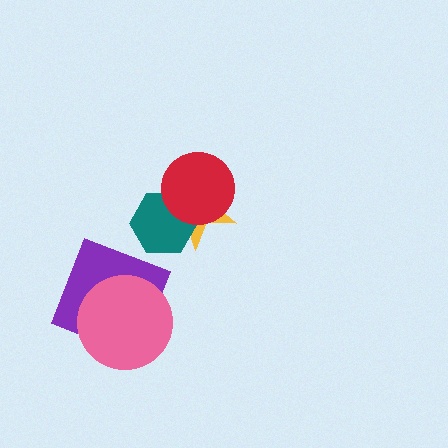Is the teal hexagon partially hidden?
Yes, it is partially covered by another shape.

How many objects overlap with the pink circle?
1 object overlaps with the pink circle.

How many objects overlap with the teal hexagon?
2 objects overlap with the teal hexagon.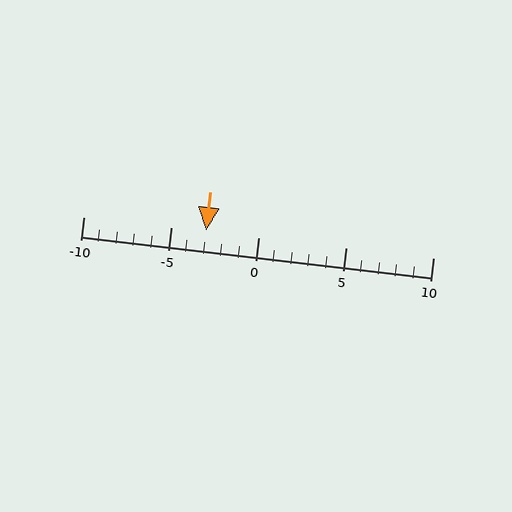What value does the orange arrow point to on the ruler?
The orange arrow points to approximately -3.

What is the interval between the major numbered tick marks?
The major tick marks are spaced 5 units apart.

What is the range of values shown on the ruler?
The ruler shows values from -10 to 10.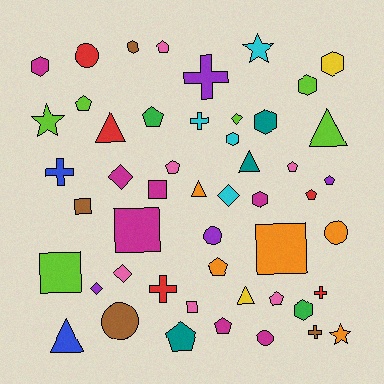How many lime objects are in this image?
There are 6 lime objects.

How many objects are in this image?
There are 50 objects.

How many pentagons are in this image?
There are 11 pentagons.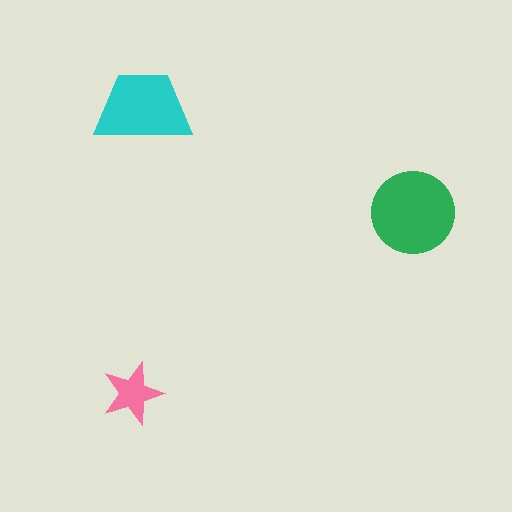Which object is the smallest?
The pink star.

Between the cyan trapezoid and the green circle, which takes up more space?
The green circle.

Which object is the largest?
The green circle.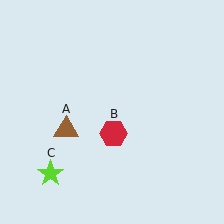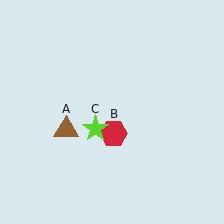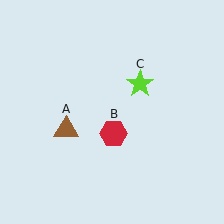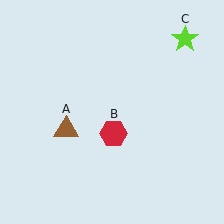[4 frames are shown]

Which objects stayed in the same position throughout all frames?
Brown triangle (object A) and red hexagon (object B) remained stationary.